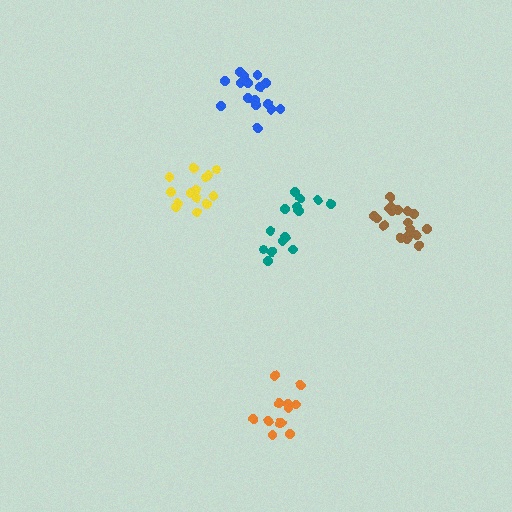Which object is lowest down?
The orange cluster is bottommost.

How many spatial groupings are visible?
There are 5 spatial groupings.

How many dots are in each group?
Group 1: 12 dots, Group 2: 17 dots, Group 3: 15 dots, Group 4: 18 dots, Group 5: 14 dots (76 total).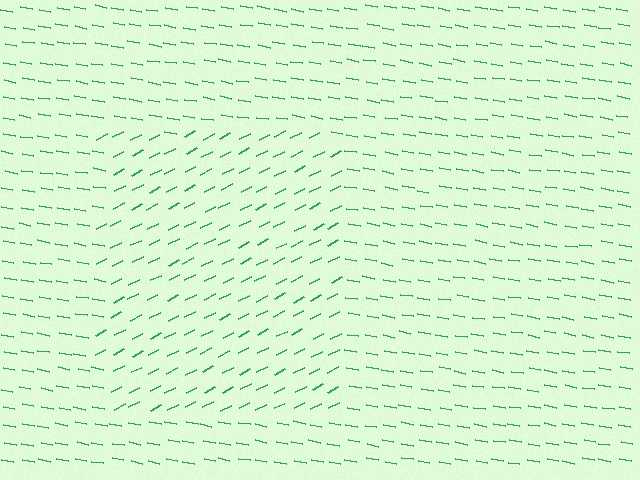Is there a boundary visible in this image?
Yes, there is a texture boundary formed by a change in line orientation.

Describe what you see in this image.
The image is filled with small green line segments. A rectangle region in the image has lines oriented differently from the surrounding lines, creating a visible texture boundary.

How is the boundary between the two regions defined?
The boundary is defined purely by a change in line orientation (approximately 37 degrees difference). All lines are the same color and thickness.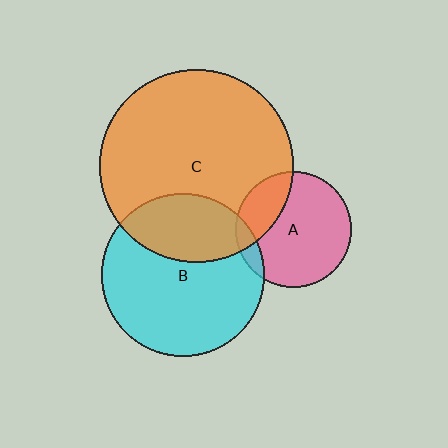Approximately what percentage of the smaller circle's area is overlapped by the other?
Approximately 25%.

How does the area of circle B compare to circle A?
Approximately 2.0 times.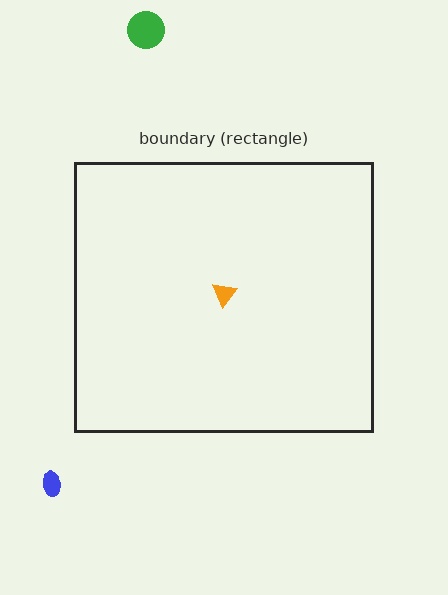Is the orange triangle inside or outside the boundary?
Inside.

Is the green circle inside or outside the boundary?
Outside.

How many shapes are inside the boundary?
1 inside, 2 outside.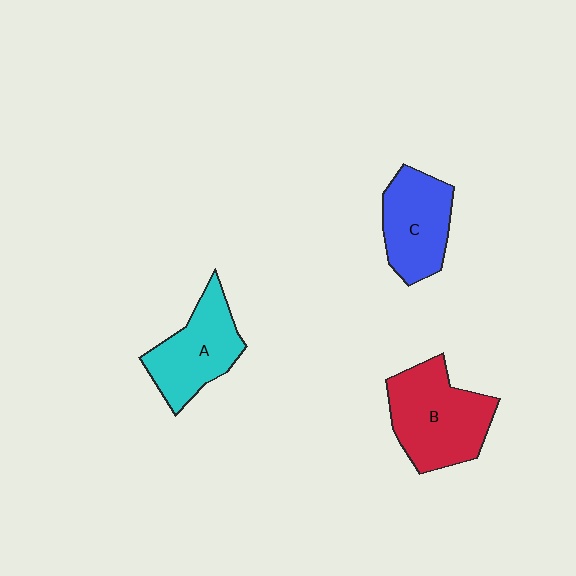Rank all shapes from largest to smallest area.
From largest to smallest: B (red), A (cyan), C (blue).